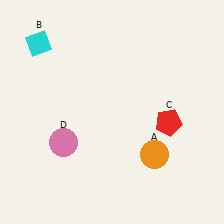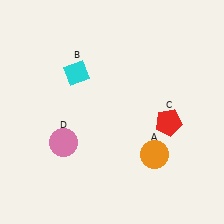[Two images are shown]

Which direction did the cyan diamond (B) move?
The cyan diamond (B) moved right.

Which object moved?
The cyan diamond (B) moved right.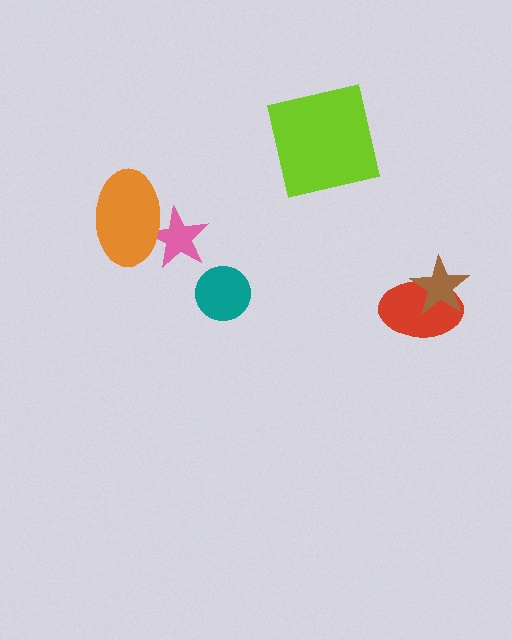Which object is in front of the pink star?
The orange ellipse is in front of the pink star.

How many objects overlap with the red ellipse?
1 object overlaps with the red ellipse.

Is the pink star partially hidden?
Yes, it is partially covered by another shape.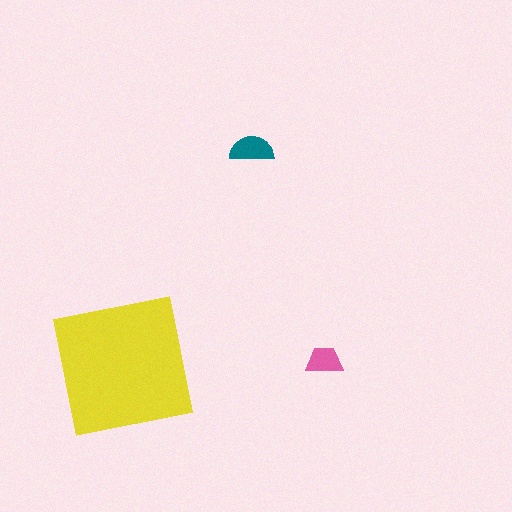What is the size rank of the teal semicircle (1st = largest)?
2nd.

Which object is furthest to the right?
The pink trapezoid is rightmost.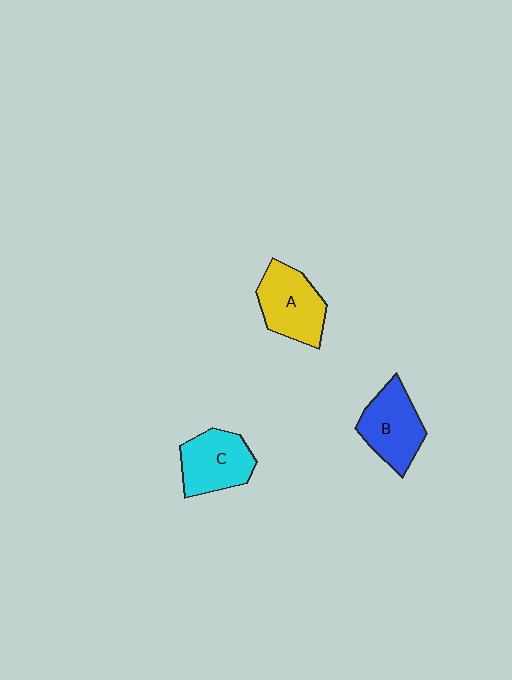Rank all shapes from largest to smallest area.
From largest to smallest: A (yellow), B (blue), C (cyan).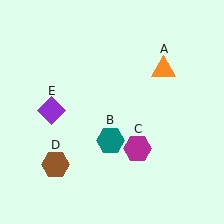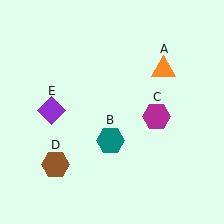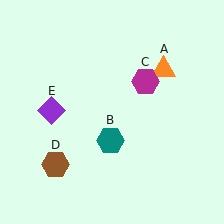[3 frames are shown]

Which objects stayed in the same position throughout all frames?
Orange triangle (object A) and teal hexagon (object B) and brown hexagon (object D) and purple diamond (object E) remained stationary.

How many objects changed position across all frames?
1 object changed position: magenta hexagon (object C).